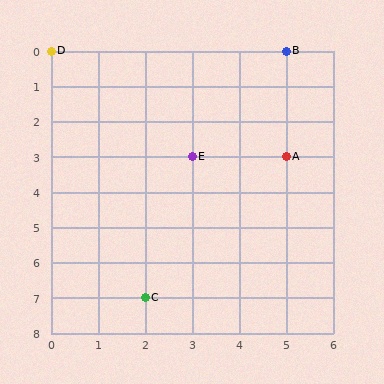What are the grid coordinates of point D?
Point D is at grid coordinates (0, 0).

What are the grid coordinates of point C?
Point C is at grid coordinates (2, 7).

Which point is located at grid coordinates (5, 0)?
Point B is at (5, 0).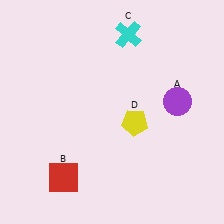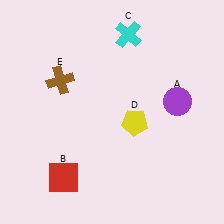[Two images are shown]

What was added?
A brown cross (E) was added in Image 2.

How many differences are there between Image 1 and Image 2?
There is 1 difference between the two images.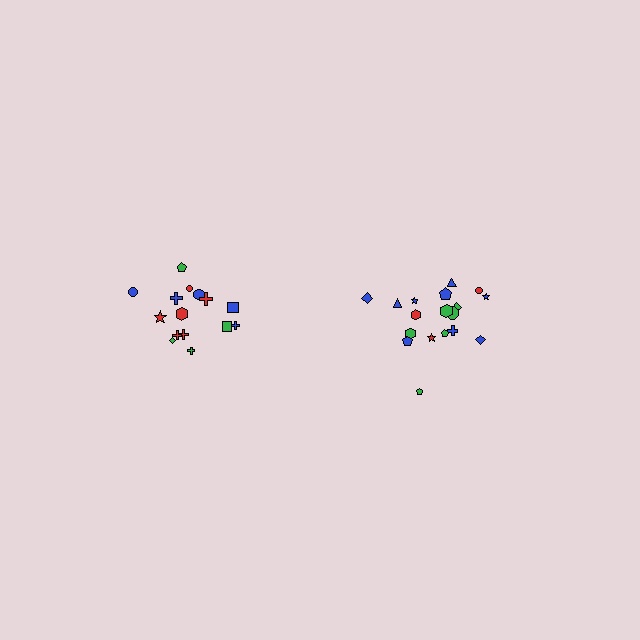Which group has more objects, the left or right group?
The right group.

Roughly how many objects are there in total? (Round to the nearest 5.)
Roughly 35 objects in total.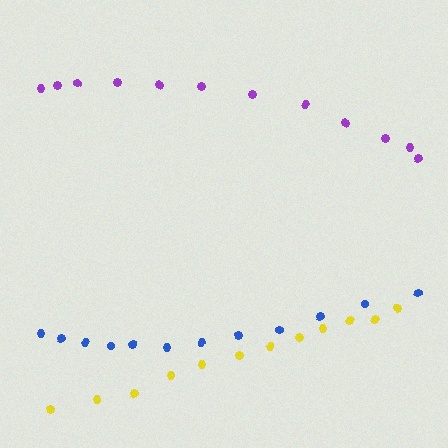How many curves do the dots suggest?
There are 3 distinct paths.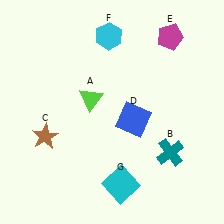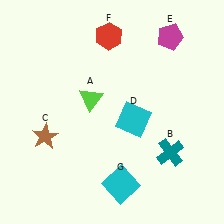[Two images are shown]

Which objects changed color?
D changed from blue to cyan. F changed from cyan to red.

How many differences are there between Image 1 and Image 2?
There are 2 differences between the two images.